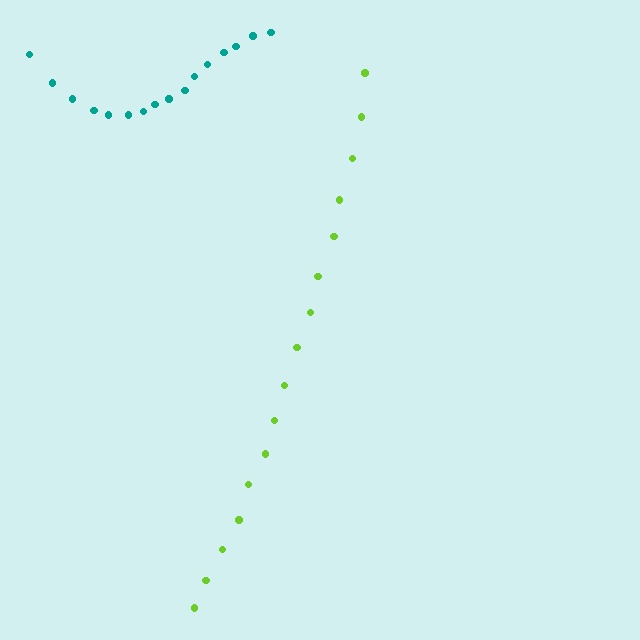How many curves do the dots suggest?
There are 2 distinct paths.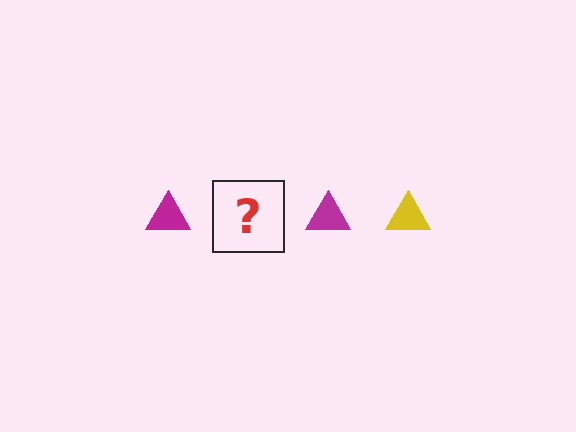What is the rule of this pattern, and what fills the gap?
The rule is that the pattern cycles through magenta, yellow triangles. The gap should be filled with a yellow triangle.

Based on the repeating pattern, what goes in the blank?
The blank should be a yellow triangle.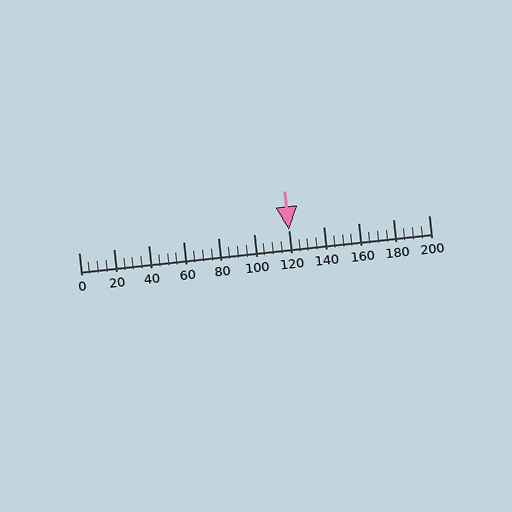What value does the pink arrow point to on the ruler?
The pink arrow points to approximately 120.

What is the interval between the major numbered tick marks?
The major tick marks are spaced 20 units apart.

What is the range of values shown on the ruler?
The ruler shows values from 0 to 200.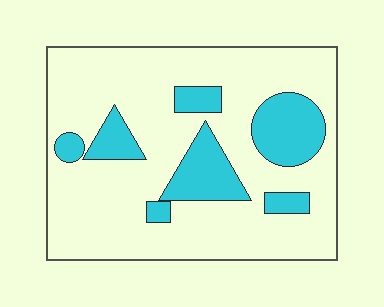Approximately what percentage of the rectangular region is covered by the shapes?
Approximately 20%.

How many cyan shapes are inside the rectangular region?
7.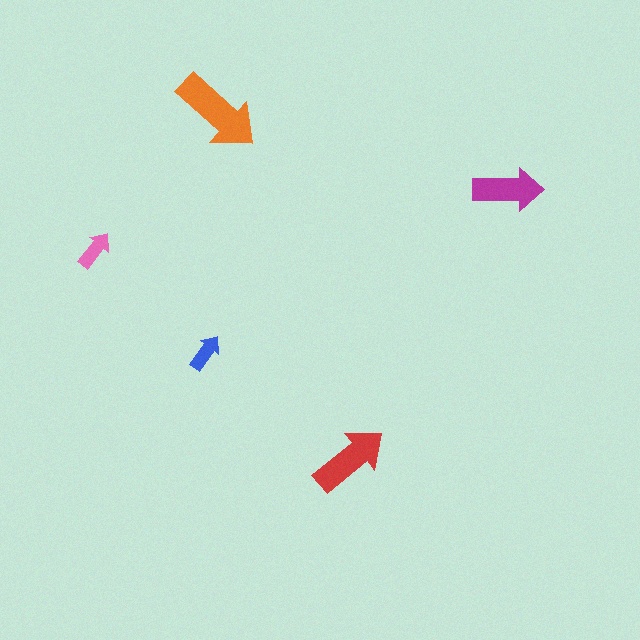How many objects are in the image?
There are 5 objects in the image.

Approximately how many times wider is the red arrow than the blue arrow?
About 2 times wider.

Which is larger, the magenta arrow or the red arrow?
The red one.